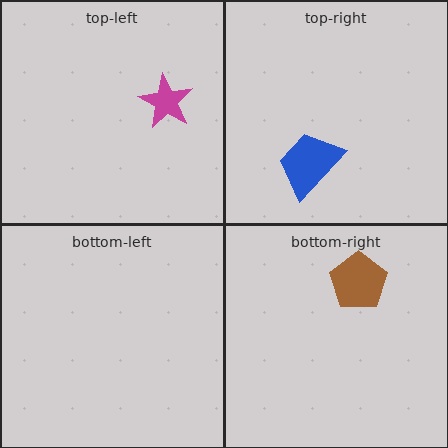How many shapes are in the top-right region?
1.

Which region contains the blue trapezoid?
The top-right region.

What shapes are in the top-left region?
The magenta star.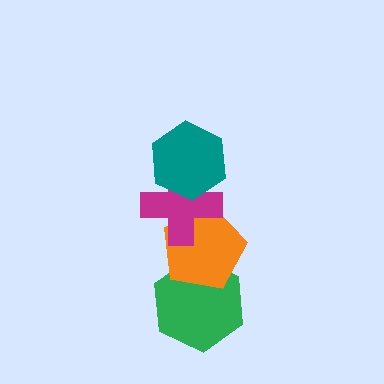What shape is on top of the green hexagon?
The orange pentagon is on top of the green hexagon.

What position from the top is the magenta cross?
The magenta cross is 2nd from the top.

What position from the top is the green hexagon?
The green hexagon is 4th from the top.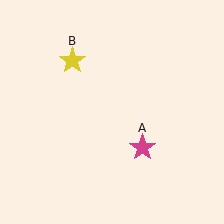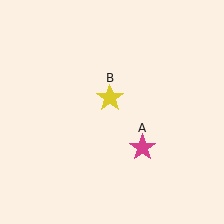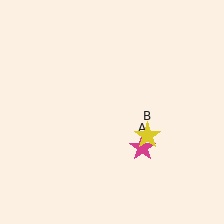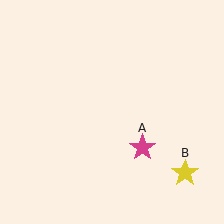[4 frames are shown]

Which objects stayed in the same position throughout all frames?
Magenta star (object A) remained stationary.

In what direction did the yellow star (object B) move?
The yellow star (object B) moved down and to the right.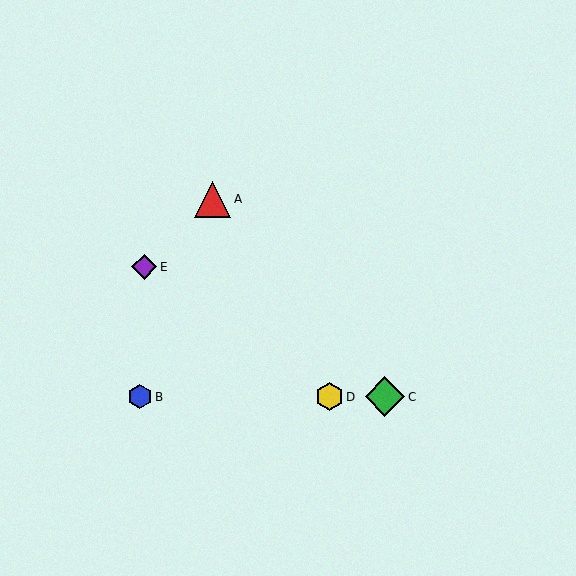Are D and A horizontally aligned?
No, D is at y≈397 and A is at y≈199.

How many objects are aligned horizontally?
3 objects (B, C, D) are aligned horizontally.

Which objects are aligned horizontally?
Objects B, C, D are aligned horizontally.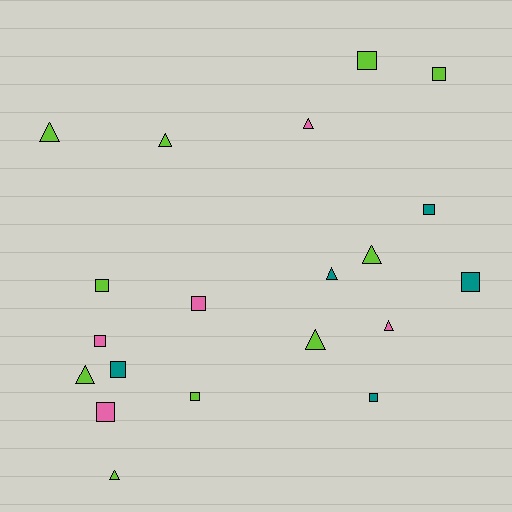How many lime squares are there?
There are 4 lime squares.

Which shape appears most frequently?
Square, with 11 objects.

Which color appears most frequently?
Lime, with 10 objects.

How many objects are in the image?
There are 20 objects.